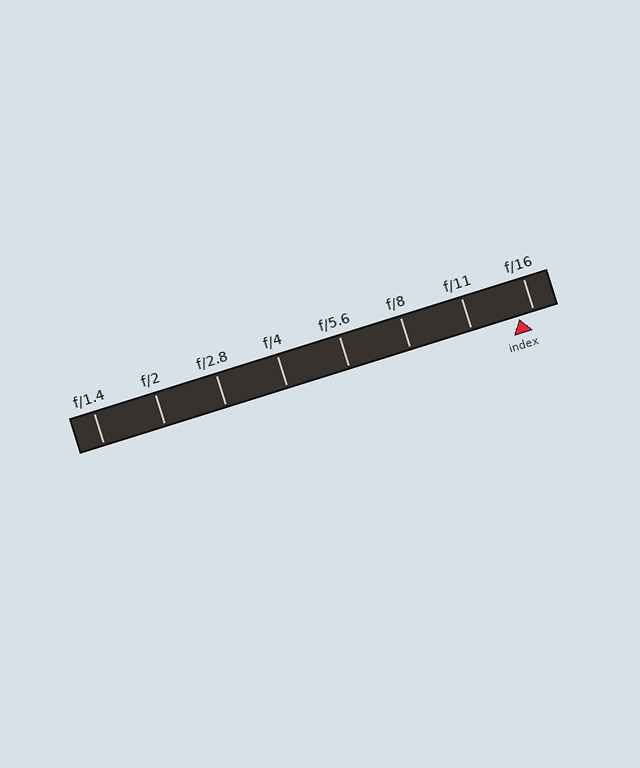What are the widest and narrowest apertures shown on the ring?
The widest aperture shown is f/1.4 and the narrowest is f/16.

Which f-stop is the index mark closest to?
The index mark is closest to f/16.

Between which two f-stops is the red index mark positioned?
The index mark is between f/11 and f/16.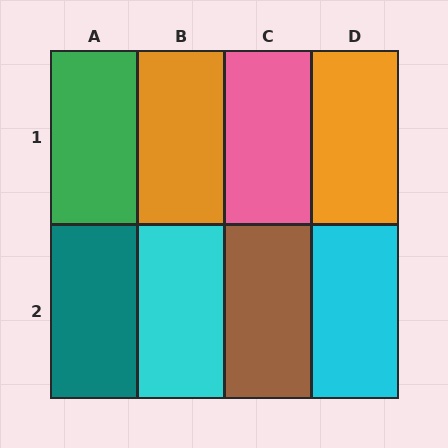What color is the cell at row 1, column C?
Pink.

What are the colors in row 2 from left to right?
Teal, cyan, brown, cyan.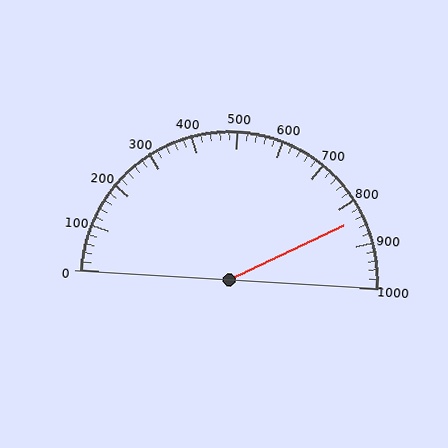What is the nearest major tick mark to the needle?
The nearest major tick mark is 800.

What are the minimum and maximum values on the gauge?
The gauge ranges from 0 to 1000.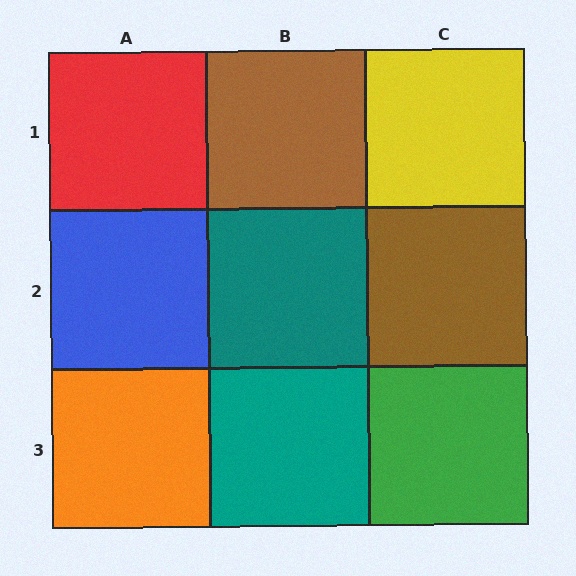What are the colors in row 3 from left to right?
Orange, teal, green.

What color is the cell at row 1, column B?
Brown.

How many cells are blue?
1 cell is blue.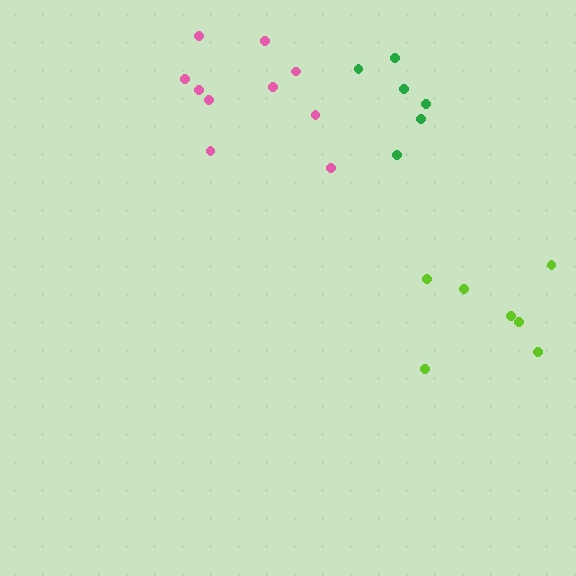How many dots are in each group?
Group 1: 10 dots, Group 2: 7 dots, Group 3: 6 dots (23 total).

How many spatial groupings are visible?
There are 3 spatial groupings.